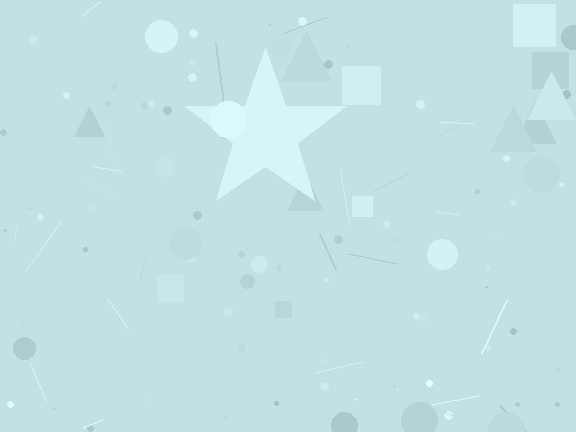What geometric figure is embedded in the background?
A star is embedded in the background.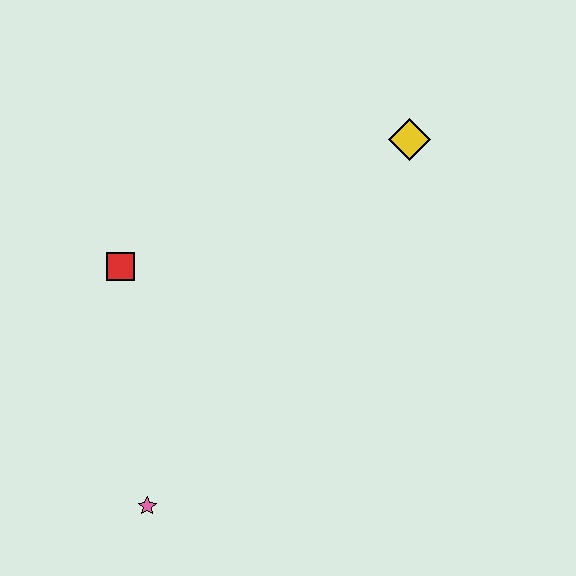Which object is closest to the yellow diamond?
The red square is closest to the yellow diamond.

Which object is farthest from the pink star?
The yellow diamond is farthest from the pink star.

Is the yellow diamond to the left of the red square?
No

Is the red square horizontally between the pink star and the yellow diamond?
No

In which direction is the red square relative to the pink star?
The red square is above the pink star.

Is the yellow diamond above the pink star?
Yes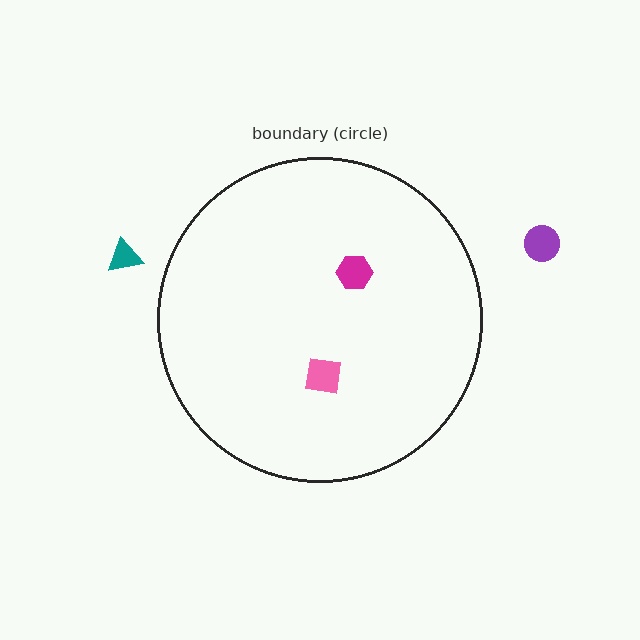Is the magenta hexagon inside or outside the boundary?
Inside.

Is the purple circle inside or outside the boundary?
Outside.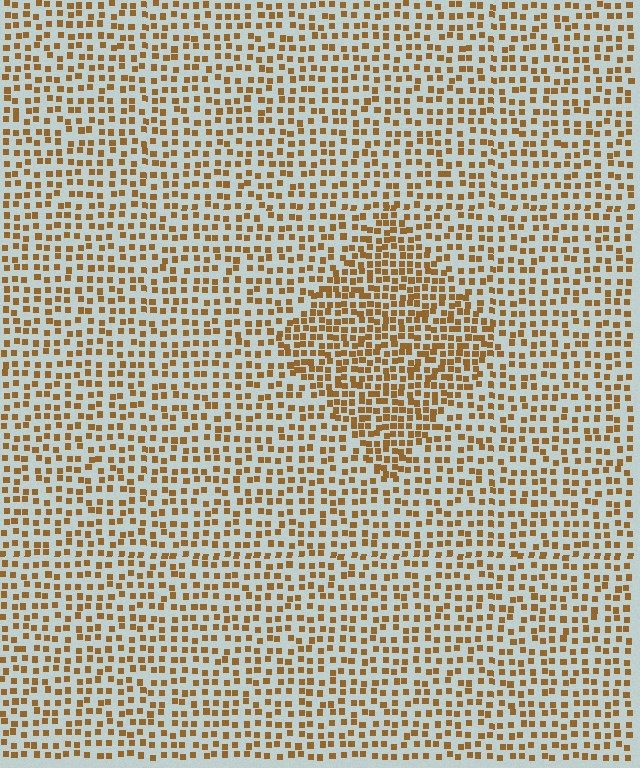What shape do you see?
I see a diamond.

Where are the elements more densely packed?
The elements are more densely packed inside the diamond boundary.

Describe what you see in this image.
The image contains small brown elements arranged at two different densities. A diamond-shaped region is visible where the elements are more densely packed than the surrounding area.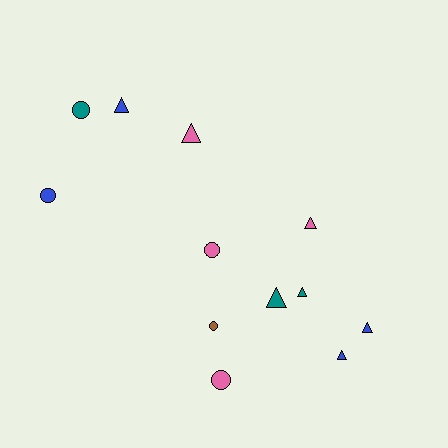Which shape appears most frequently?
Triangle, with 7 objects.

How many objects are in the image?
There are 12 objects.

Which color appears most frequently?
Blue, with 4 objects.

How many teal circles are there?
There is 1 teal circle.